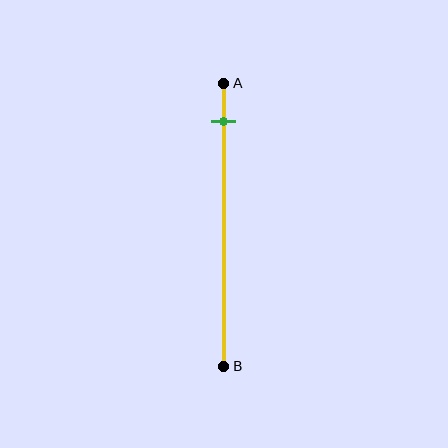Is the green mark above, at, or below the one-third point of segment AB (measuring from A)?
The green mark is above the one-third point of segment AB.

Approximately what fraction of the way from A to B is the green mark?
The green mark is approximately 15% of the way from A to B.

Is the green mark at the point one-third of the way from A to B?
No, the mark is at about 15% from A, not at the 33% one-third point.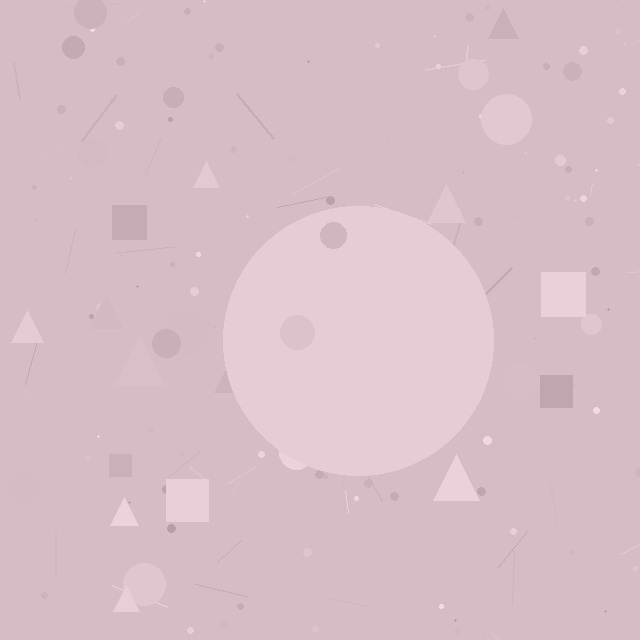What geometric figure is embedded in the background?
A circle is embedded in the background.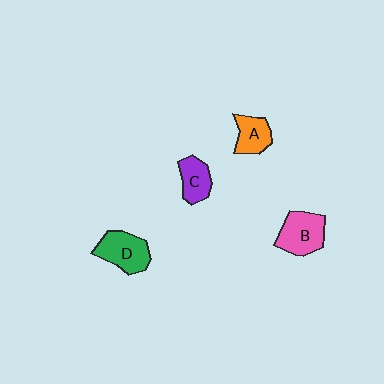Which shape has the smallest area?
Shape C (purple).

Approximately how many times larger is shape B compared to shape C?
Approximately 1.4 times.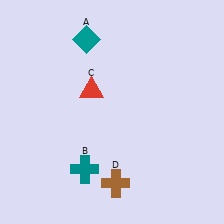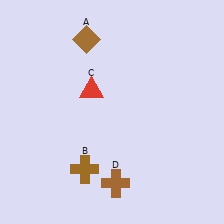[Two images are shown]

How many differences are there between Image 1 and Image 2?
There are 2 differences between the two images.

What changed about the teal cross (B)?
In Image 1, B is teal. In Image 2, it changed to brown.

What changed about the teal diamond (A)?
In Image 1, A is teal. In Image 2, it changed to brown.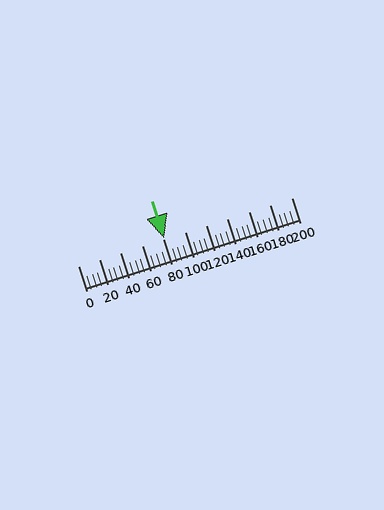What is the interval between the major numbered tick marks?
The major tick marks are spaced 20 units apart.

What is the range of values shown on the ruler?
The ruler shows values from 0 to 200.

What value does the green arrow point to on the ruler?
The green arrow points to approximately 81.